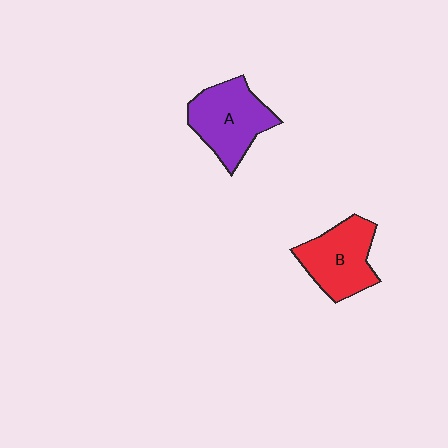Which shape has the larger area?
Shape A (purple).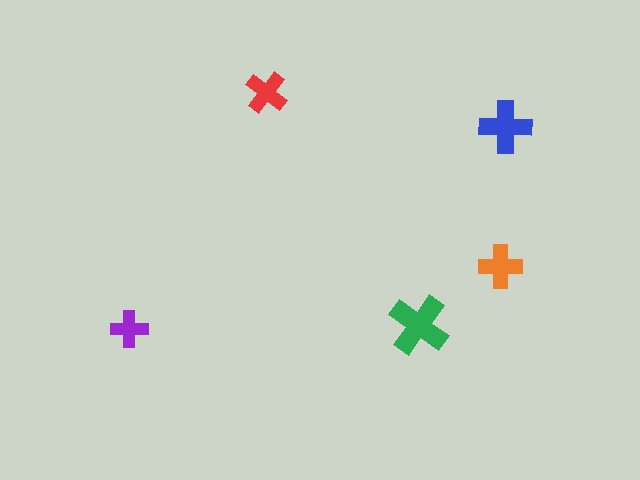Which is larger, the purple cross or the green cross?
The green one.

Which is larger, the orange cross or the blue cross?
The blue one.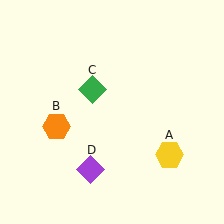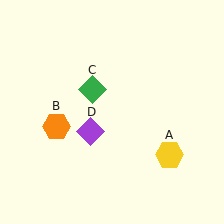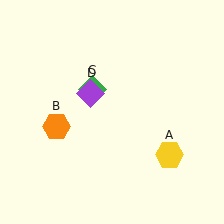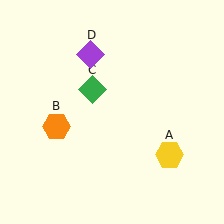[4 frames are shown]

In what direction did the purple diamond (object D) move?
The purple diamond (object D) moved up.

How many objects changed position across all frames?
1 object changed position: purple diamond (object D).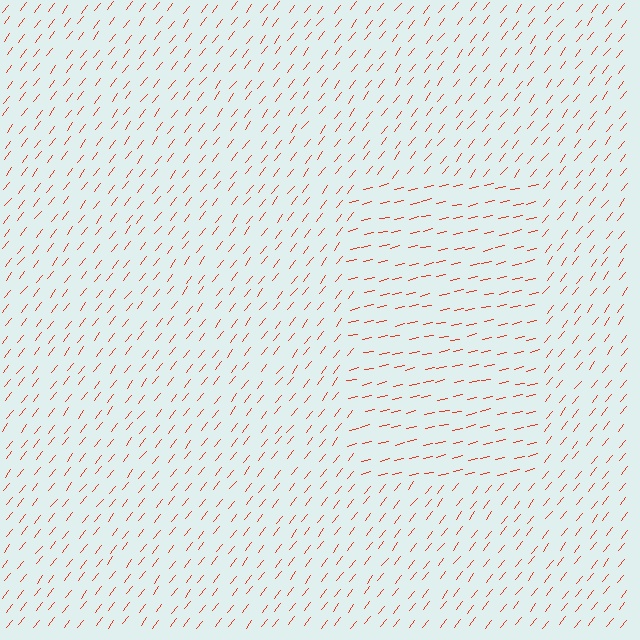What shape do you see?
I see a rectangle.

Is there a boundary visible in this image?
Yes, there is a texture boundary formed by a change in line orientation.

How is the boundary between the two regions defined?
The boundary is defined purely by a change in line orientation (approximately 40 degrees difference). All lines are the same color and thickness.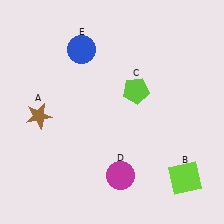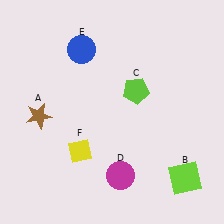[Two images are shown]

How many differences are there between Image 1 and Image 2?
There is 1 difference between the two images.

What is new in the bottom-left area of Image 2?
A yellow diamond (F) was added in the bottom-left area of Image 2.